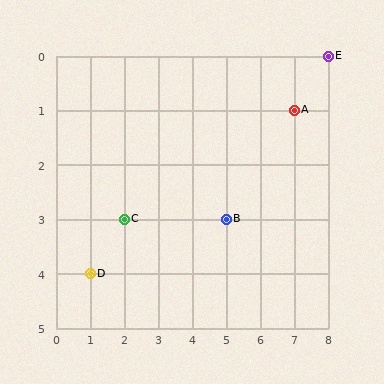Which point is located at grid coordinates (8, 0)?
Point E is at (8, 0).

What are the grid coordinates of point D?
Point D is at grid coordinates (1, 4).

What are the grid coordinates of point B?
Point B is at grid coordinates (5, 3).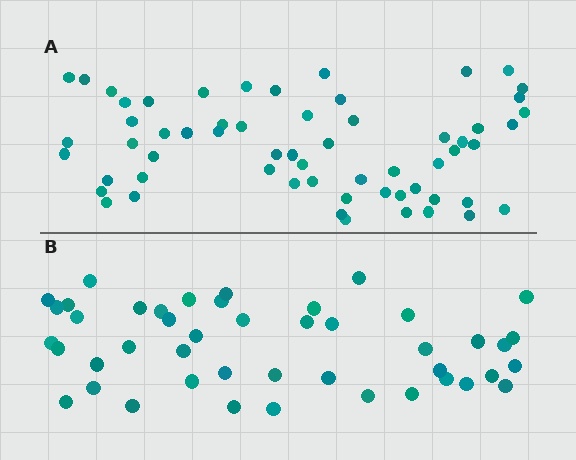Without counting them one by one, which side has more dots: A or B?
Region A (the top region) has more dots.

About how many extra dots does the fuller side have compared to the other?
Region A has approximately 15 more dots than region B.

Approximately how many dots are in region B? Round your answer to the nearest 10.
About 40 dots. (The exact count is 45, which rounds to 40.)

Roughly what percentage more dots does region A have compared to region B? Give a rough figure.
About 35% more.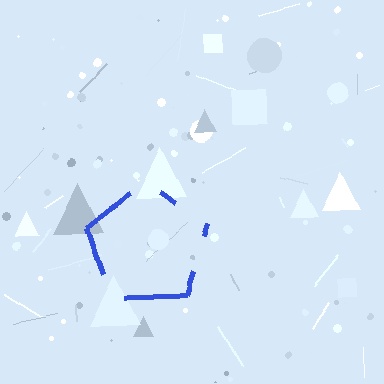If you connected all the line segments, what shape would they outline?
They would outline a pentagon.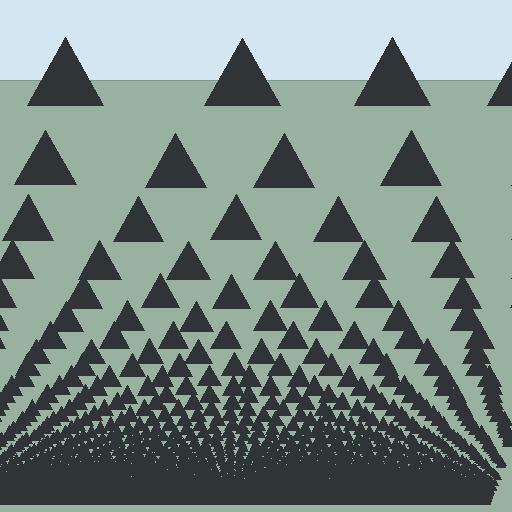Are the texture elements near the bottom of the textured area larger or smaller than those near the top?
Smaller. The gradient is inverted — elements near the bottom are smaller and denser.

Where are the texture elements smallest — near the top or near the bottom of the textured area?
Near the bottom.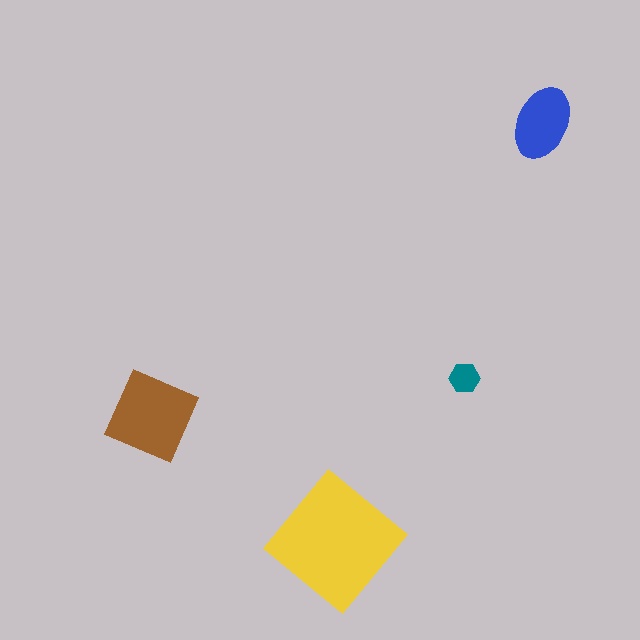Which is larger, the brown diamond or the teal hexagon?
The brown diamond.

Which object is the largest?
The yellow diamond.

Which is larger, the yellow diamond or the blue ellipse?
The yellow diamond.